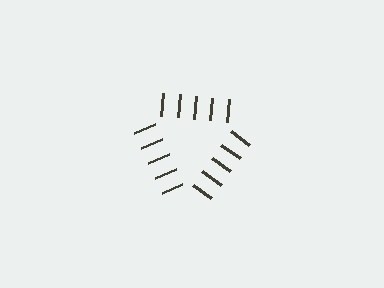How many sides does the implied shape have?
3 sides — the line-ends trace a triangle.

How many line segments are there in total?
15 — 5 along each of the 3 edges.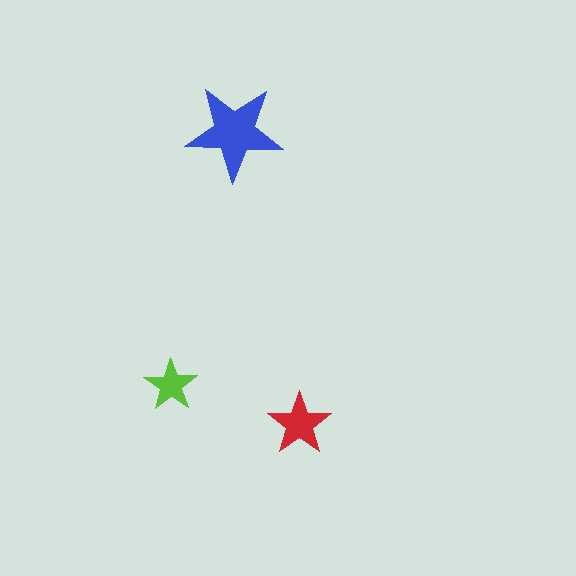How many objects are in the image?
There are 3 objects in the image.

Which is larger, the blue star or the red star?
The blue one.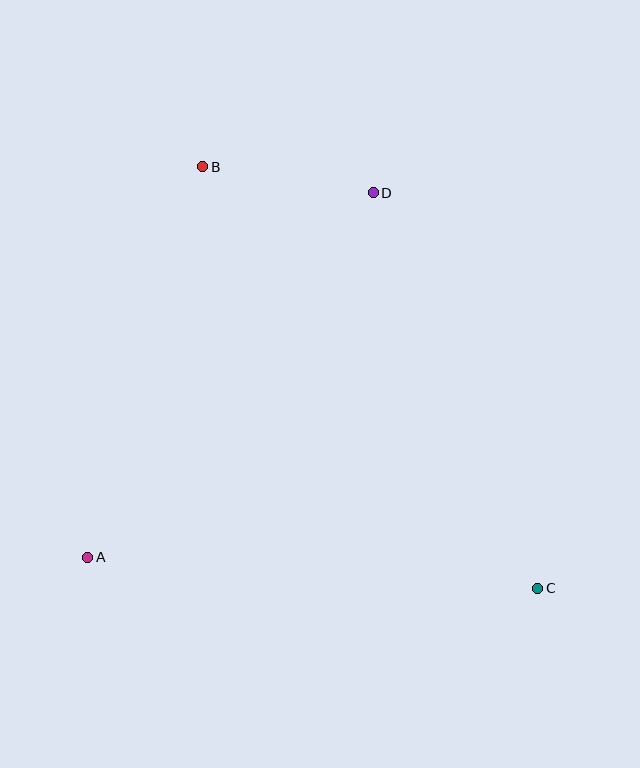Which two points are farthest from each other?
Points B and C are farthest from each other.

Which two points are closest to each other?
Points B and D are closest to each other.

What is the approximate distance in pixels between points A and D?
The distance between A and D is approximately 463 pixels.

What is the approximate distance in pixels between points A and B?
The distance between A and B is approximately 407 pixels.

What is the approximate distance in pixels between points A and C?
The distance between A and C is approximately 451 pixels.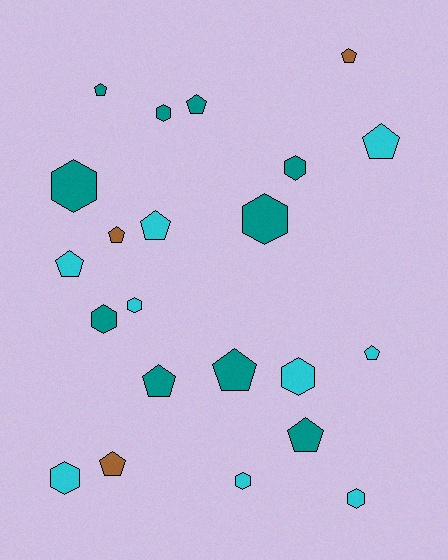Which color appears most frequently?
Teal, with 10 objects.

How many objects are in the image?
There are 22 objects.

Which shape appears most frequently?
Pentagon, with 12 objects.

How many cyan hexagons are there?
There are 5 cyan hexagons.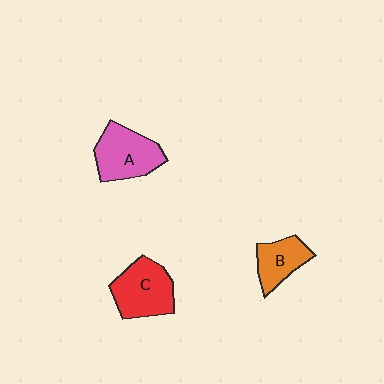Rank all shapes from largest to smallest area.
From largest to smallest: C (red), A (pink), B (orange).